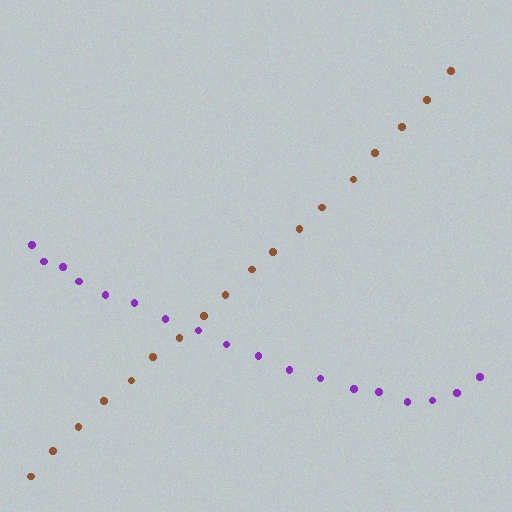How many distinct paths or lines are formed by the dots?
There are 2 distinct paths.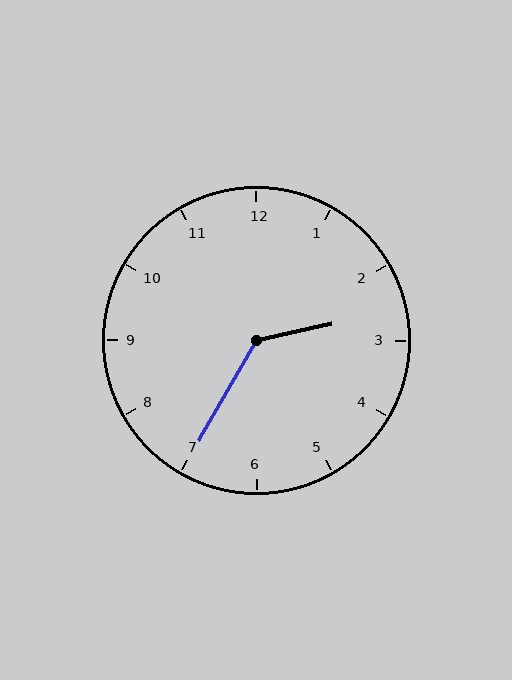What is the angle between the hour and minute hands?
Approximately 132 degrees.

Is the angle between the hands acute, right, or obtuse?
It is obtuse.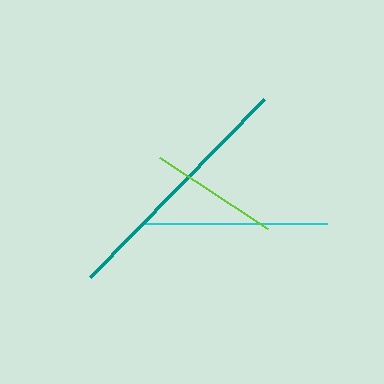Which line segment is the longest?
The teal line is the longest at approximately 249 pixels.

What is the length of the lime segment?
The lime segment is approximately 129 pixels long.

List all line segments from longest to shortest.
From longest to shortest: teal, cyan, lime.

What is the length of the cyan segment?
The cyan segment is approximately 185 pixels long.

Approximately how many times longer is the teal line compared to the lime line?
The teal line is approximately 1.9 times the length of the lime line.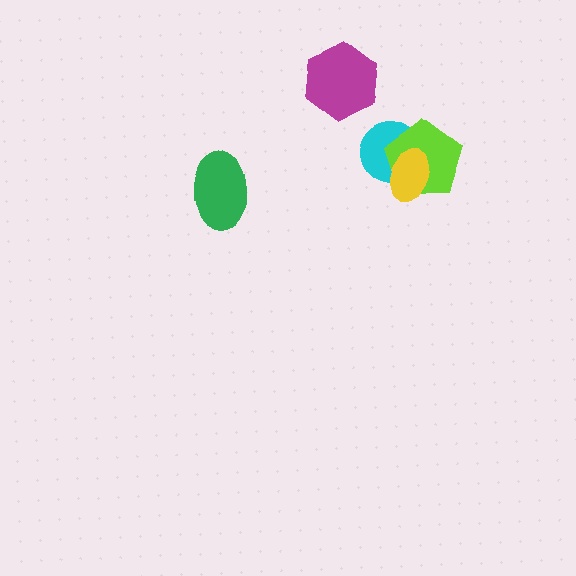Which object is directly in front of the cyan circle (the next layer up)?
The lime pentagon is directly in front of the cyan circle.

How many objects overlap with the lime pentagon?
2 objects overlap with the lime pentagon.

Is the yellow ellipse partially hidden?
No, no other shape covers it.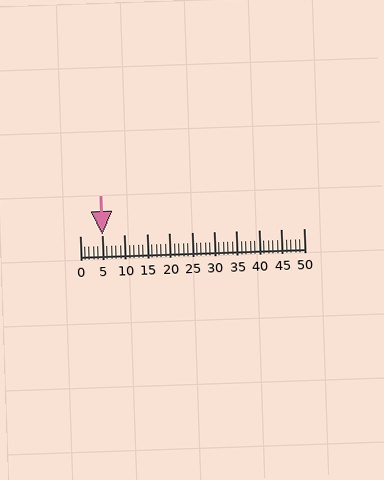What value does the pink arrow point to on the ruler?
The pink arrow points to approximately 5.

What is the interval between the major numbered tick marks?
The major tick marks are spaced 5 units apart.